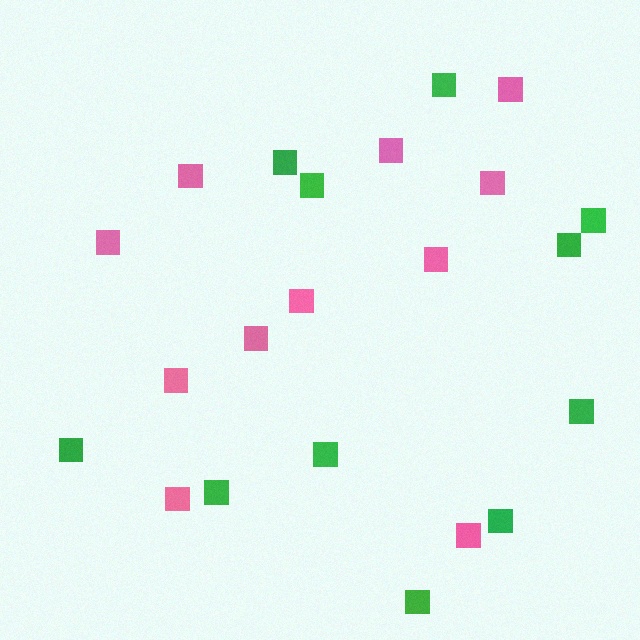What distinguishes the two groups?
There are 2 groups: one group of green squares (11) and one group of pink squares (11).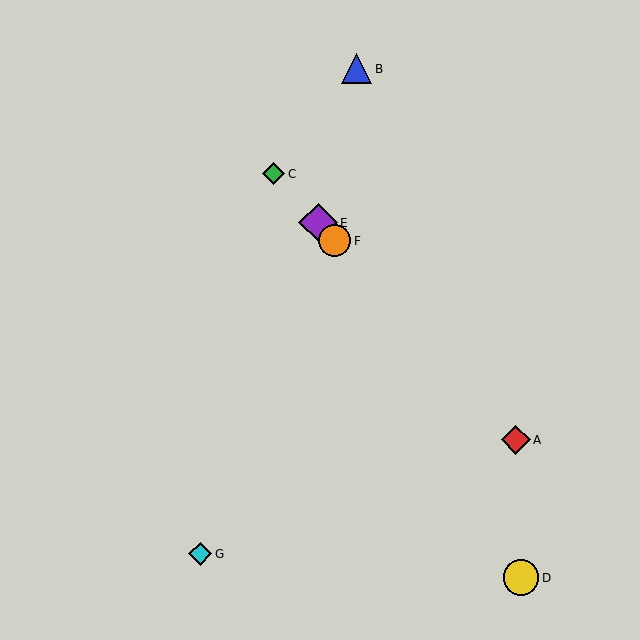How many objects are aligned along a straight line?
4 objects (A, C, E, F) are aligned along a straight line.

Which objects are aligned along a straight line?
Objects A, C, E, F are aligned along a straight line.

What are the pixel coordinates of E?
Object E is at (318, 223).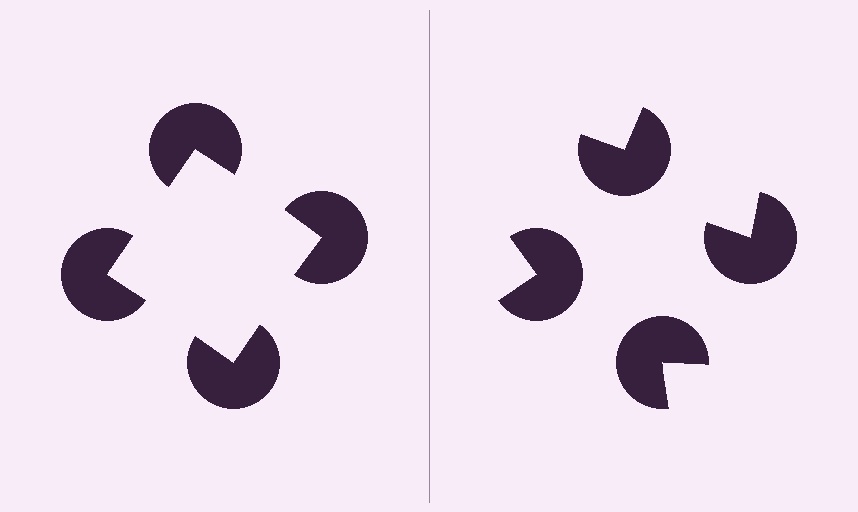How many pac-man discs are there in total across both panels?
8 — 4 on each side.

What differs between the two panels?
The pac-man discs are positioned identically on both sides; only the wedge orientations differ. On the left they align to a square; on the right they are misaligned.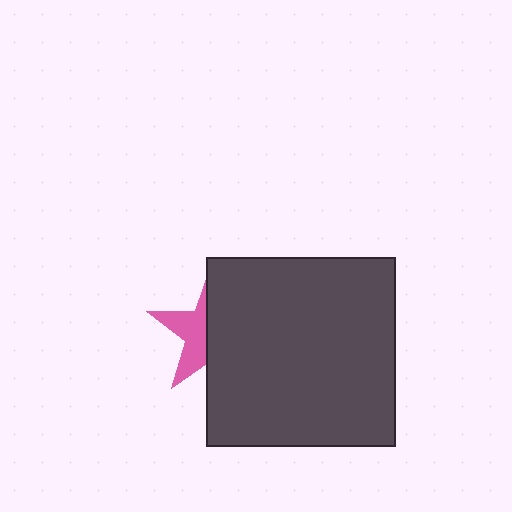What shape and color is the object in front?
The object in front is a dark gray square.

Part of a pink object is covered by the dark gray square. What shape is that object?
It is a star.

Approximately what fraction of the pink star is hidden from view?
Roughly 60% of the pink star is hidden behind the dark gray square.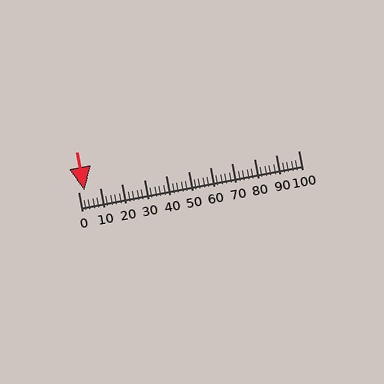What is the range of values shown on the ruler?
The ruler shows values from 0 to 100.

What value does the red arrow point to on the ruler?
The red arrow points to approximately 3.